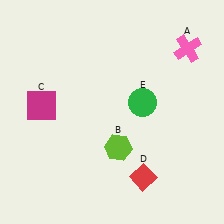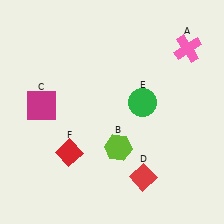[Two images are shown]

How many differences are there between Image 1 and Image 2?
There is 1 difference between the two images.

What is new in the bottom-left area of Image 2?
A red diamond (F) was added in the bottom-left area of Image 2.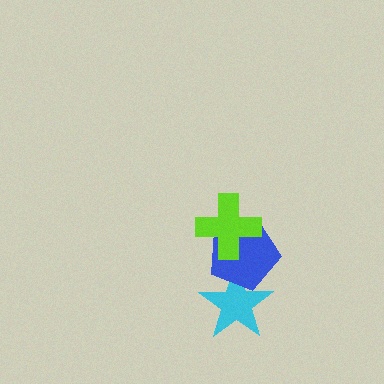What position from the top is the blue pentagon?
The blue pentagon is 2nd from the top.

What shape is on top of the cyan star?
The blue pentagon is on top of the cyan star.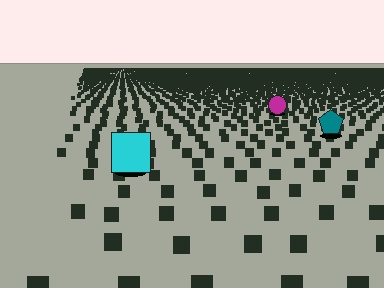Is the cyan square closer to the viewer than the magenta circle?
Yes. The cyan square is closer — you can tell from the texture gradient: the ground texture is coarser near it.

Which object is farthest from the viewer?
The magenta circle is farthest from the viewer. It appears smaller and the ground texture around it is denser.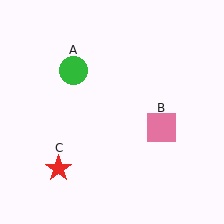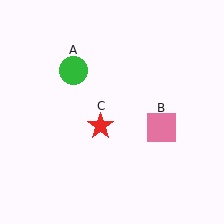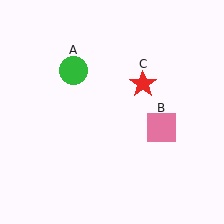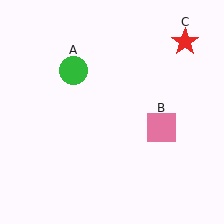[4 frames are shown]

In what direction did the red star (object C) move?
The red star (object C) moved up and to the right.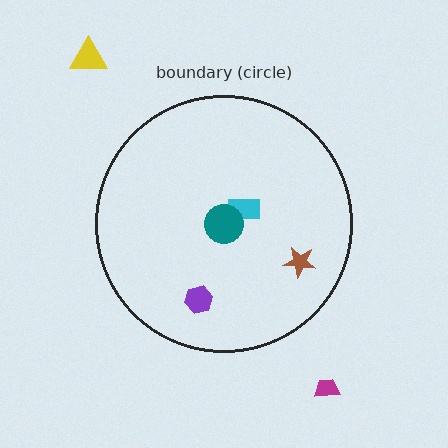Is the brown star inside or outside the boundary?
Inside.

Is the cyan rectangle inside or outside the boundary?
Inside.